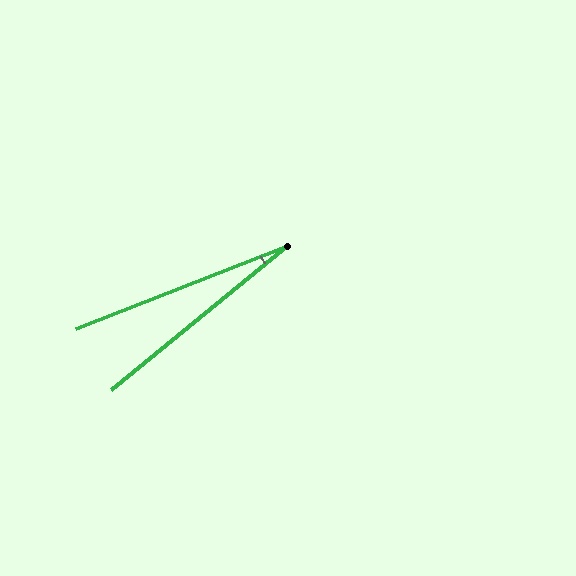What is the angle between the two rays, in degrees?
Approximately 18 degrees.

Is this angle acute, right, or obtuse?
It is acute.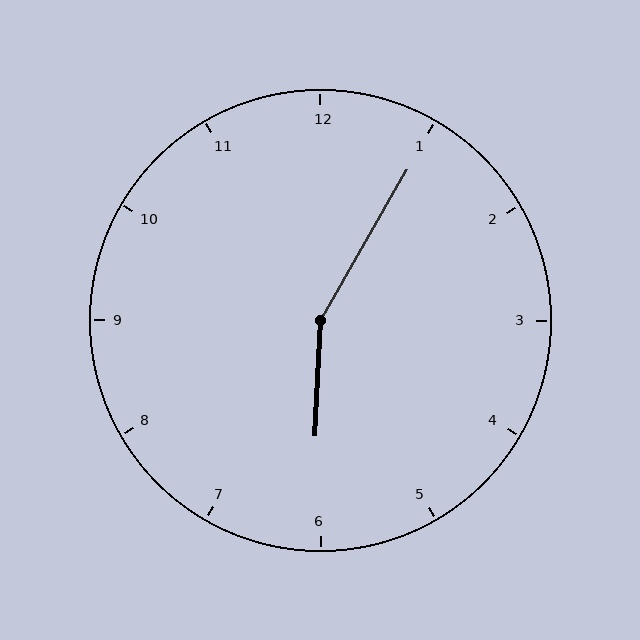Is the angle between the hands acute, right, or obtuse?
It is obtuse.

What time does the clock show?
6:05.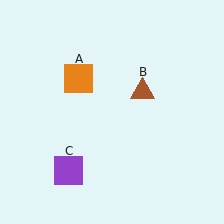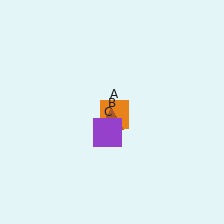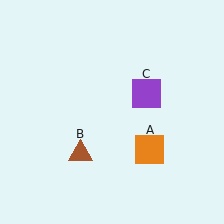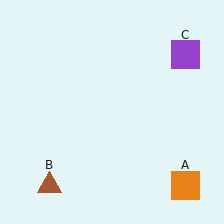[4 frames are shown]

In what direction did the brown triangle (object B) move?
The brown triangle (object B) moved down and to the left.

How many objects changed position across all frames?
3 objects changed position: orange square (object A), brown triangle (object B), purple square (object C).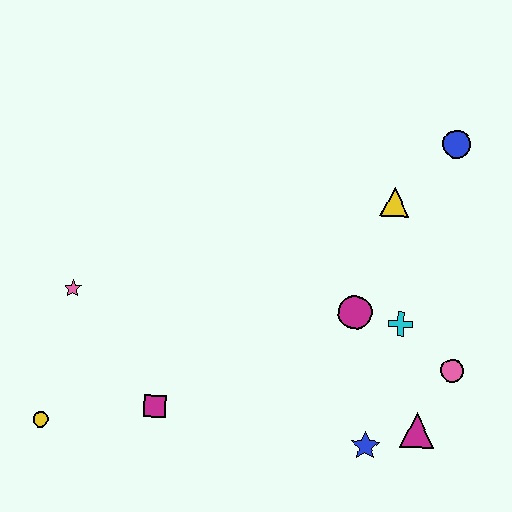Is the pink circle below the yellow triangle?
Yes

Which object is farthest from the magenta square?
The blue circle is farthest from the magenta square.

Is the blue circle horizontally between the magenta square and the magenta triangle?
No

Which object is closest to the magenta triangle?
The blue star is closest to the magenta triangle.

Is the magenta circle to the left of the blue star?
Yes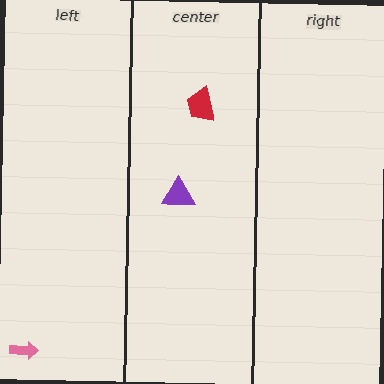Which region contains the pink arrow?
The left region.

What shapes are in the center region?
The red trapezoid, the purple triangle.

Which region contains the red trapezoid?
The center region.